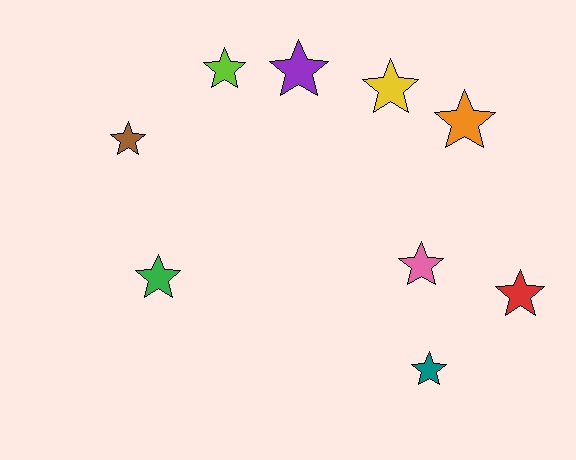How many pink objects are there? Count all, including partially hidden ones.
There is 1 pink object.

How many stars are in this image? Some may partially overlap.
There are 9 stars.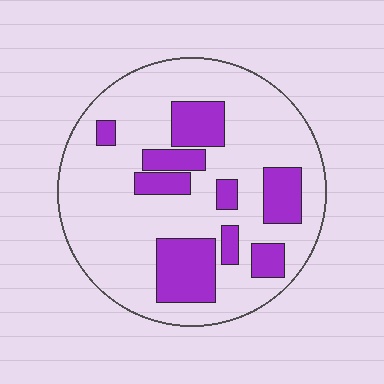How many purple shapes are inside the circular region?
9.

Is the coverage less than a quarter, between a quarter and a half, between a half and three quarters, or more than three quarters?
Between a quarter and a half.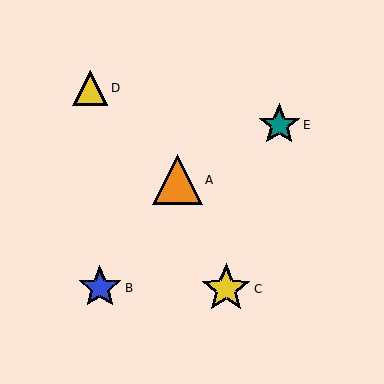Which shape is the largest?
The yellow star (labeled C) is the largest.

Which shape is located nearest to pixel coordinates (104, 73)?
The yellow triangle (labeled D) at (90, 88) is nearest to that location.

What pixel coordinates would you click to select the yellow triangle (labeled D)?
Click at (90, 88) to select the yellow triangle D.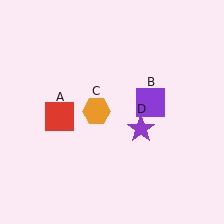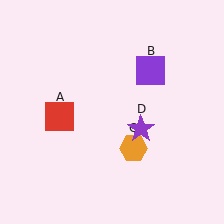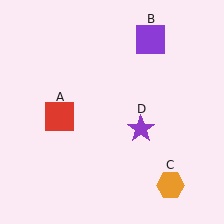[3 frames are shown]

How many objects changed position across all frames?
2 objects changed position: purple square (object B), orange hexagon (object C).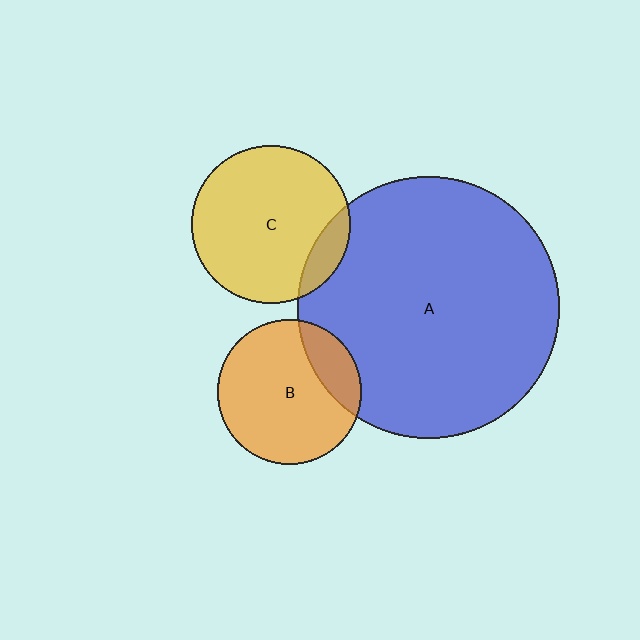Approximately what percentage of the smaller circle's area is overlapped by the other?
Approximately 10%.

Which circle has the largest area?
Circle A (blue).